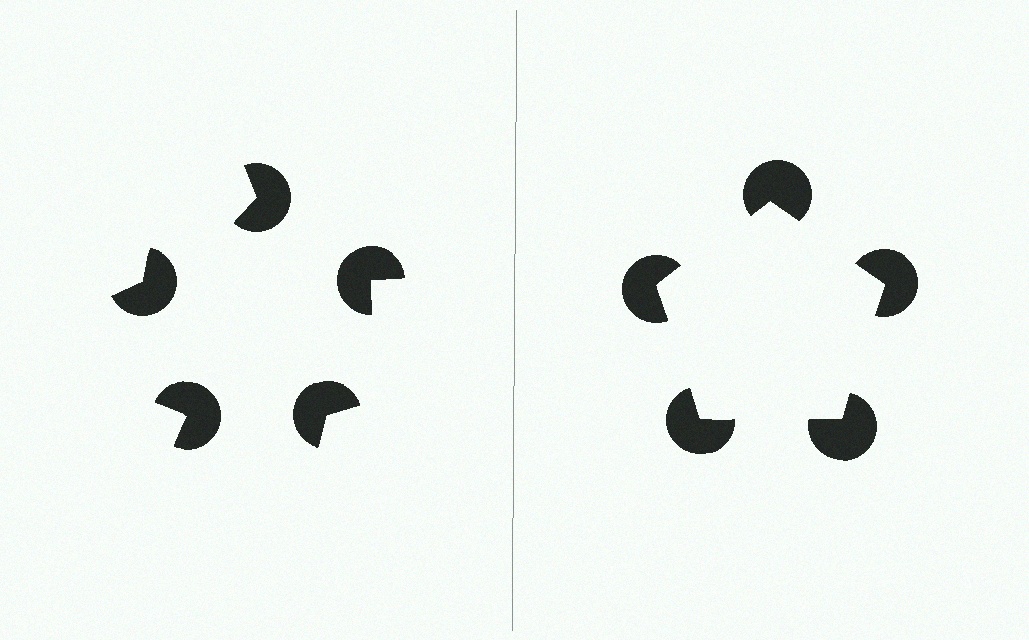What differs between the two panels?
The pac-man discs are positioned identically on both sides; only the wedge orientations differ. On the right they align to a pentagon; on the left they are misaligned.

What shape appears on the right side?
An illusory pentagon.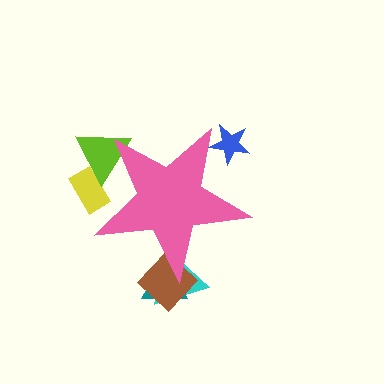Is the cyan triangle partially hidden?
Yes, the cyan triangle is partially hidden behind the pink star.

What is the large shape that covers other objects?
A pink star.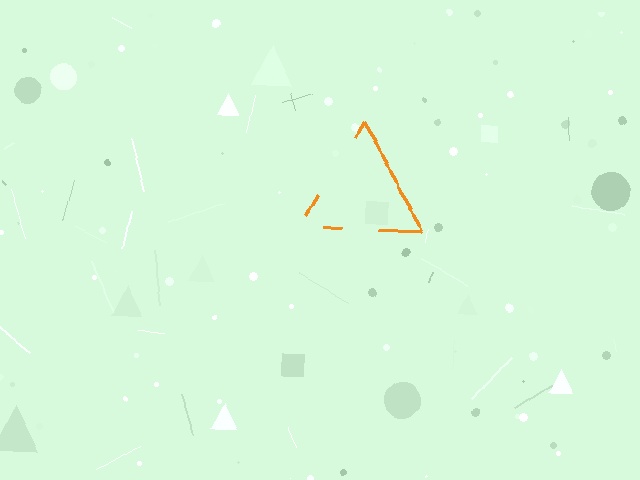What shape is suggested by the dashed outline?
The dashed outline suggests a triangle.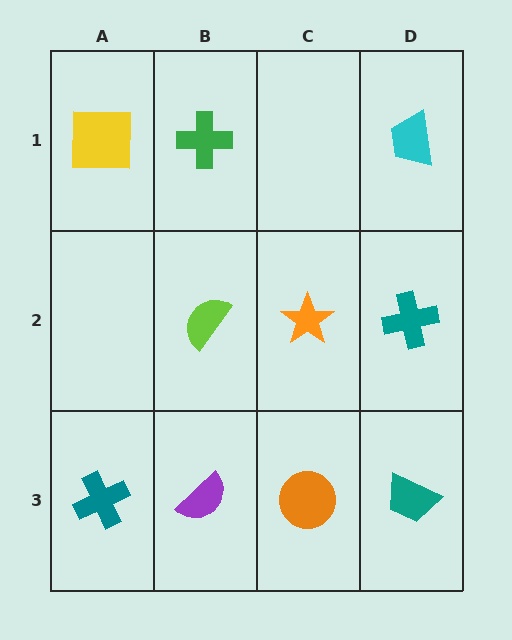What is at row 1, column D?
A cyan trapezoid.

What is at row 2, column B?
A lime semicircle.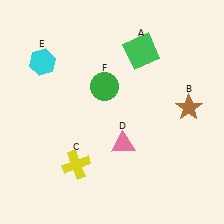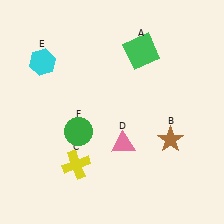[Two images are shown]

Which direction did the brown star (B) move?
The brown star (B) moved down.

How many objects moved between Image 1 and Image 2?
2 objects moved between the two images.